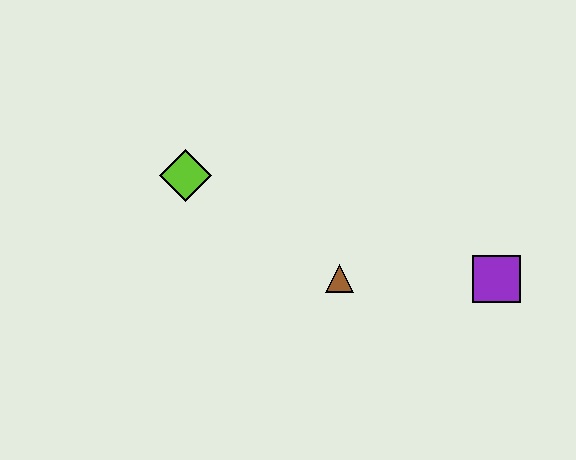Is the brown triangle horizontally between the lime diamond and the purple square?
Yes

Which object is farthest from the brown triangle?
The lime diamond is farthest from the brown triangle.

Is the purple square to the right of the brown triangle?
Yes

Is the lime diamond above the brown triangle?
Yes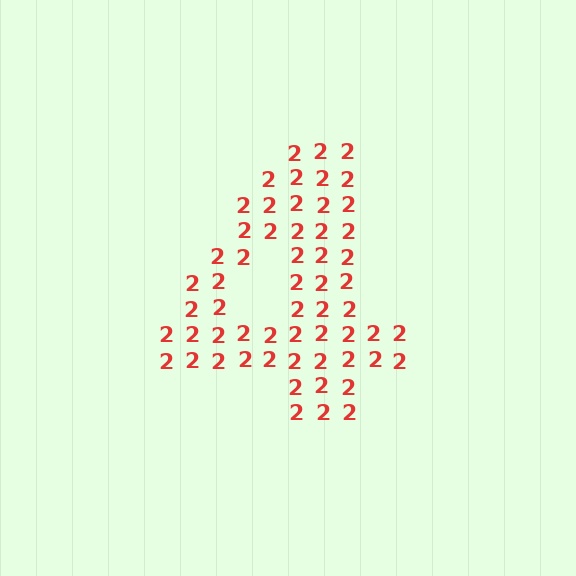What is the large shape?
The large shape is the digit 4.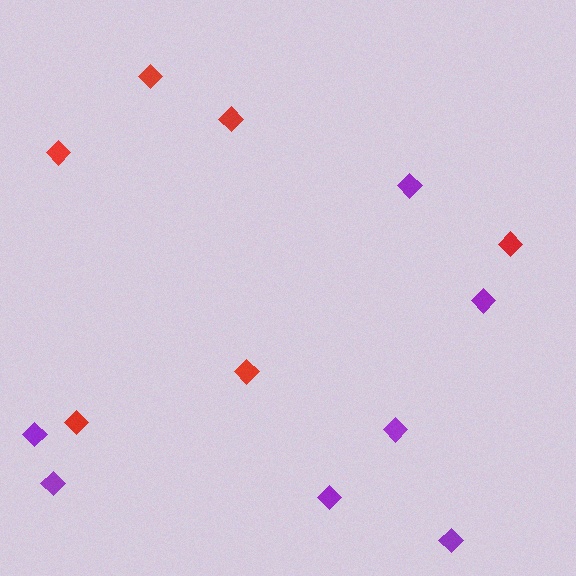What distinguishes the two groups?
There are 2 groups: one group of purple diamonds (7) and one group of red diamonds (6).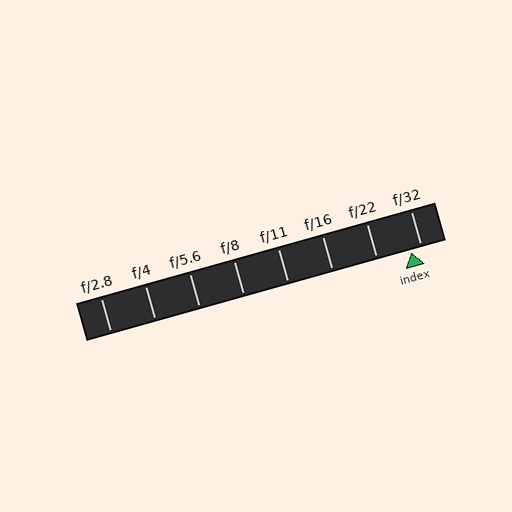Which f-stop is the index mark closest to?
The index mark is closest to f/32.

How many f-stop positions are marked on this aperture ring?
There are 8 f-stop positions marked.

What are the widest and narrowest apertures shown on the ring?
The widest aperture shown is f/2.8 and the narrowest is f/32.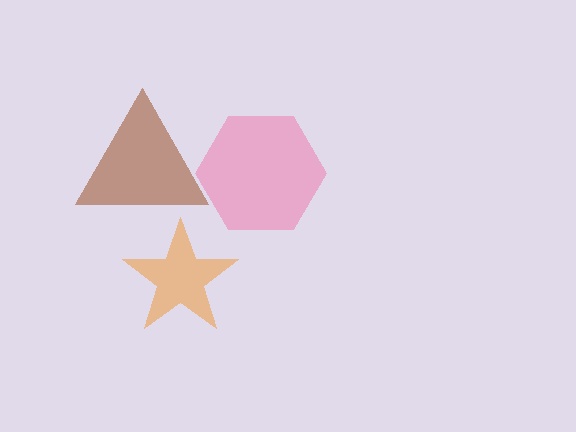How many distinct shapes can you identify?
There are 3 distinct shapes: a pink hexagon, a brown triangle, an orange star.